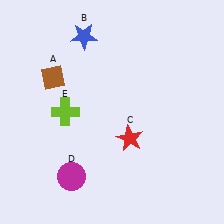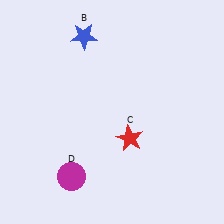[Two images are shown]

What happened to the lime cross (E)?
The lime cross (E) was removed in Image 2. It was in the top-left area of Image 1.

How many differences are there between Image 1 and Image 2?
There are 2 differences between the two images.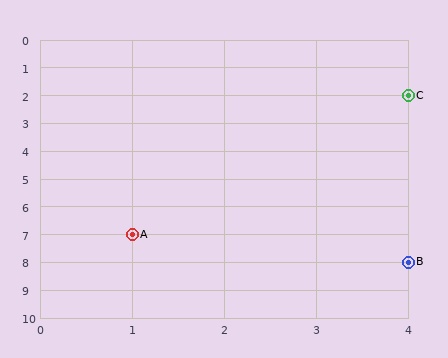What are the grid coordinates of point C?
Point C is at grid coordinates (4, 2).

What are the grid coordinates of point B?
Point B is at grid coordinates (4, 8).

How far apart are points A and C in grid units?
Points A and C are 3 columns and 5 rows apart (about 5.8 grid units diagonally).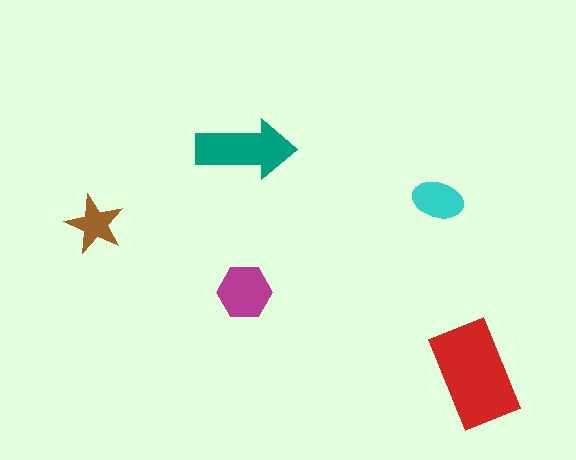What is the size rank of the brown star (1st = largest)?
5th.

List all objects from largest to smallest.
The red rectangle, the teal arrow, the magenta hexagon, the cyan ellipse, the brown star.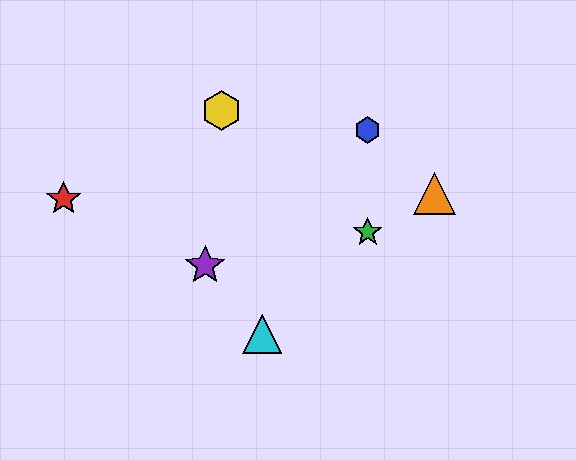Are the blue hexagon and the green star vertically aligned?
Yes, both are at x≈368.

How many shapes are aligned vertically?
2 shapes (the blue hexagon, the green star) are aligned vertically.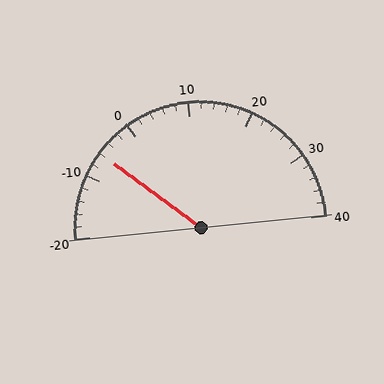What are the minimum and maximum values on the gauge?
The gauge ranges from -20 to 40.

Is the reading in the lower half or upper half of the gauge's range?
The reading is in the lower half of the range (-20 to 40).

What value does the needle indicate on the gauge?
The needle indicates approximately -6.